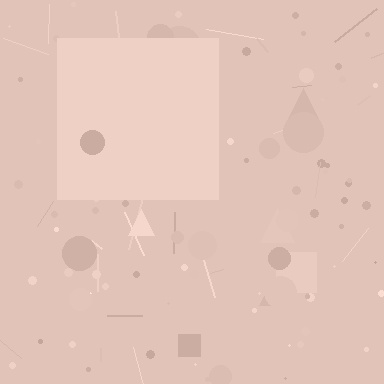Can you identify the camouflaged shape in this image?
The camouflaged shape is a square.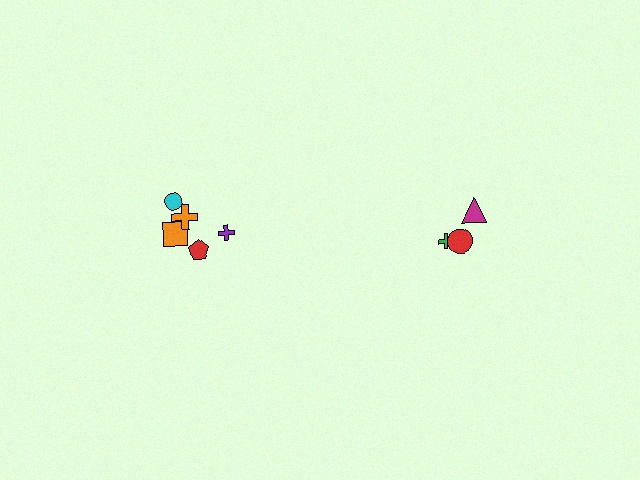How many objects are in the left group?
There are 5 objects.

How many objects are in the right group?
There are 3 objects.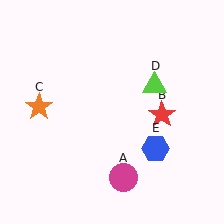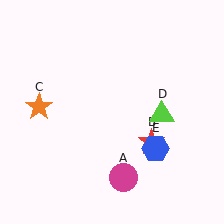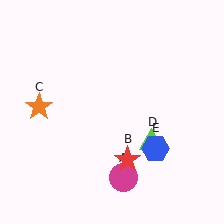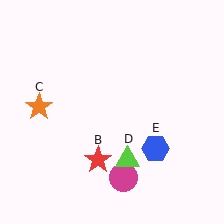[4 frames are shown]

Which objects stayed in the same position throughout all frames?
Magenta circle (object A) and orange star (object C) and blue hexagon (object E) remained stationary.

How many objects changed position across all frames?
2 objects changed position: red star (object B), lime triangle (object D).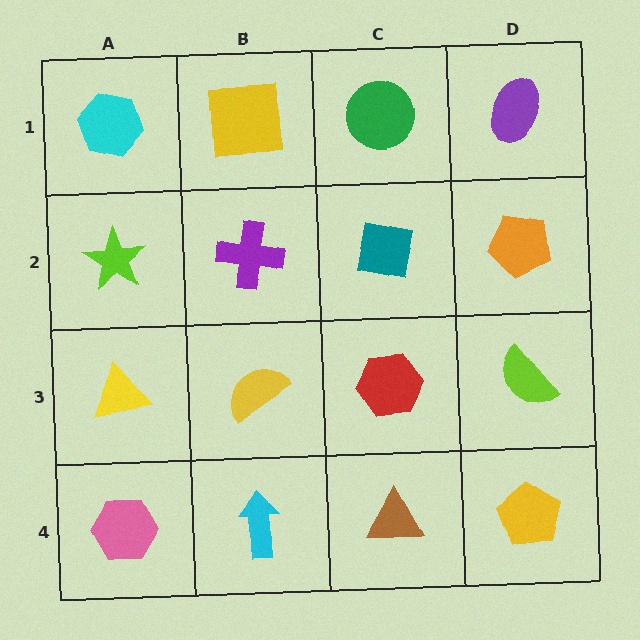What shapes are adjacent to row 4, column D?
A lime semicircle (row 3, column D), a brown triangle (row 4, column C).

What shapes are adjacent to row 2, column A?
A cyan hexagon (row 1, column A), a yellow triangle (row 3, column A), a purple cross (row 2, column B).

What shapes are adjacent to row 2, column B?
A yellow square (row 1, column B), a yellow semicircle (row 3, column B), a lime star (row 2, column A), a teal square (row 2, column C).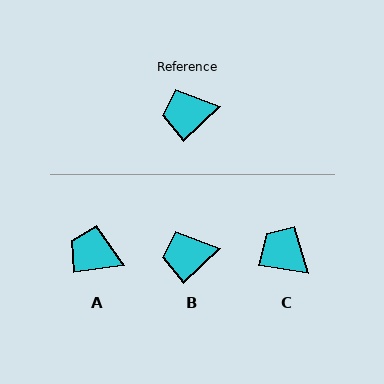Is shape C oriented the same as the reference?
No, it is off by about 52 degrees.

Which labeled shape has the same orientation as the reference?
B.